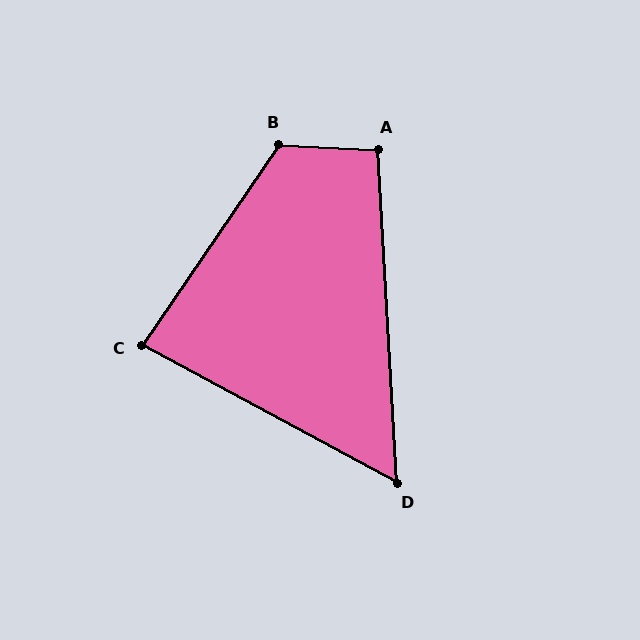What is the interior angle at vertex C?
Approximately 84 degrees (acute).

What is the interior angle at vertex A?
Approximately 96 degrees (obtuse).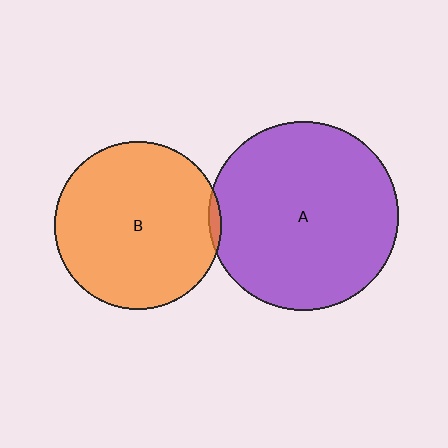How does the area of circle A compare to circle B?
Approximately 1.3 times.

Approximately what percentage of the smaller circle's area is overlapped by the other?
Approximately 5%.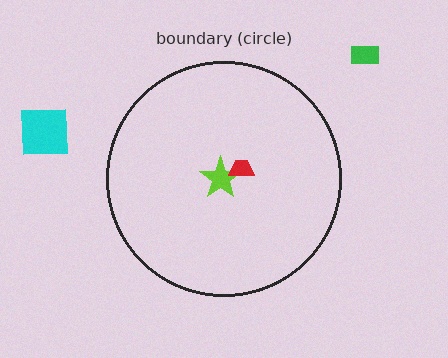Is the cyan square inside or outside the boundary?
Outside.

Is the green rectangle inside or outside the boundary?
Outside.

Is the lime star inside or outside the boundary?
Inside.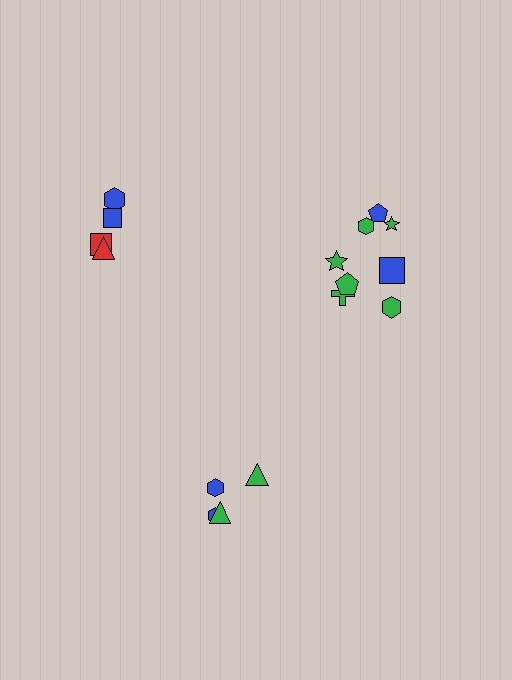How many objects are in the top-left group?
There are 4 objects.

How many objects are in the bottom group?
There are 4 objects.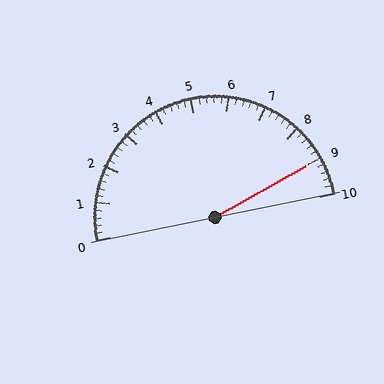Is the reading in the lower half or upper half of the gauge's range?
The reading is in the upper half of the range (0 to 10).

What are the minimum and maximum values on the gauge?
The gauge ranges from 0 to 10.